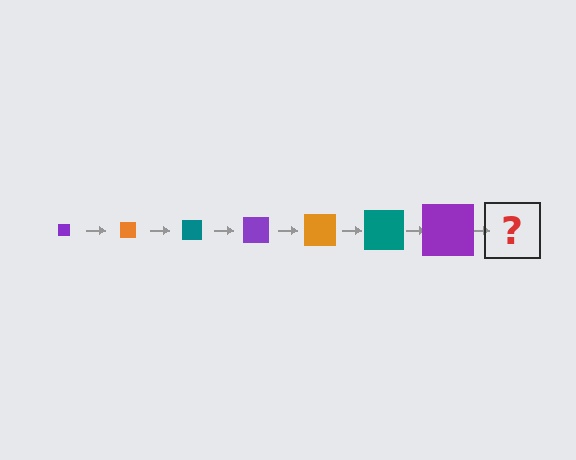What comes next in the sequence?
The next element should be an orange square, larger than the previous one.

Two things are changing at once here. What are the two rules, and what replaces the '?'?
The two rules are that the square grows larger each step and the color cycles through purple, orange, and teal. The '?' should be an orange square, larger than the previous one.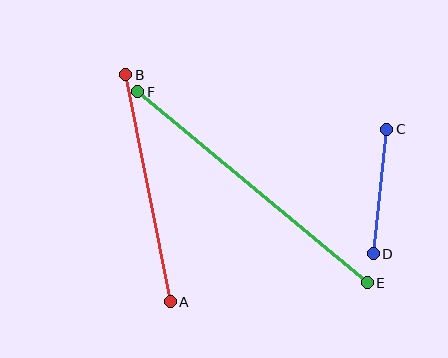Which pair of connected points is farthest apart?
Points E and F are farthest apart.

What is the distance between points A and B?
The distance is approximately 232 pixels.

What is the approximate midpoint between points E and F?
The midpoint is at approximately (253, 187) pixels.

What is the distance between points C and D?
The distance is approximately 125 pixels.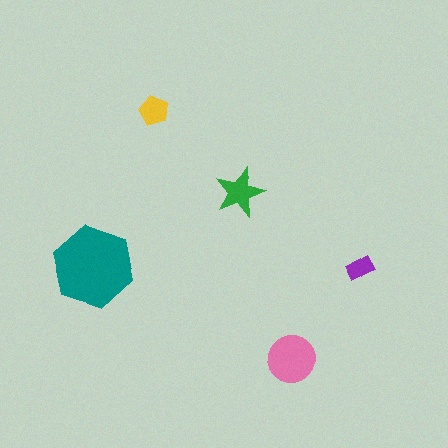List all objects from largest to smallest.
The teal hexagon, the pink circle, the green star, the yellow pentagon, the purple rectangle.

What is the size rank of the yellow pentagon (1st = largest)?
4th.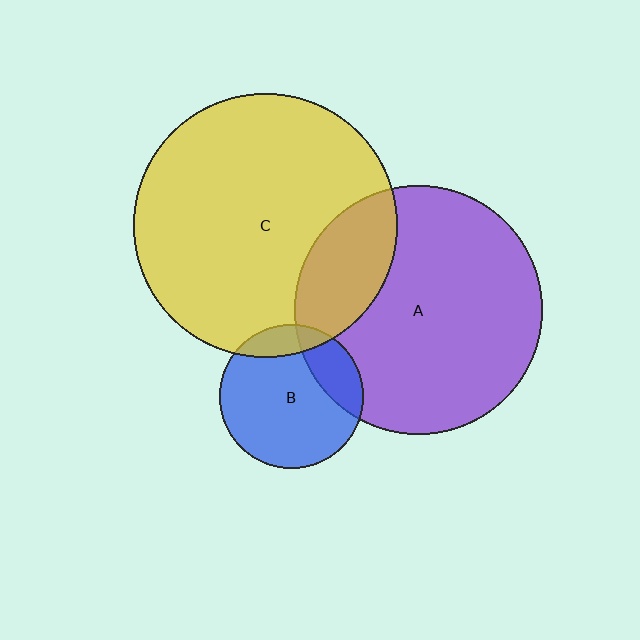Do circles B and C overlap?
Yes.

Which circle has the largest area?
Circle C (yellow).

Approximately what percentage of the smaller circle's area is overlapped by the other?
Approximately 15%.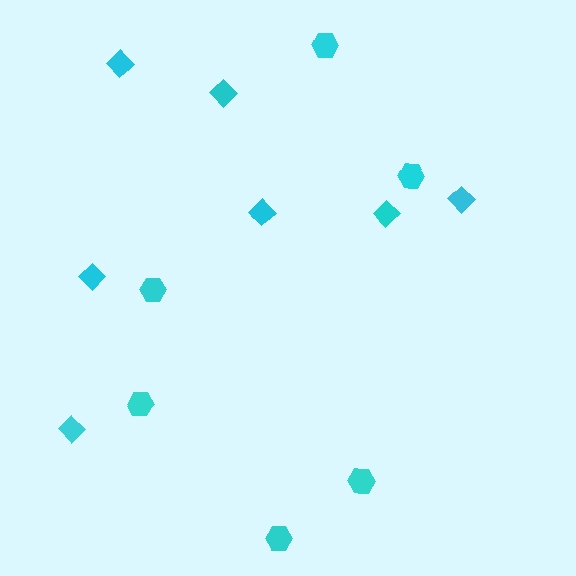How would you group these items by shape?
There are 2 groups: one group of hexagons (6) and one group of diamonds (7).